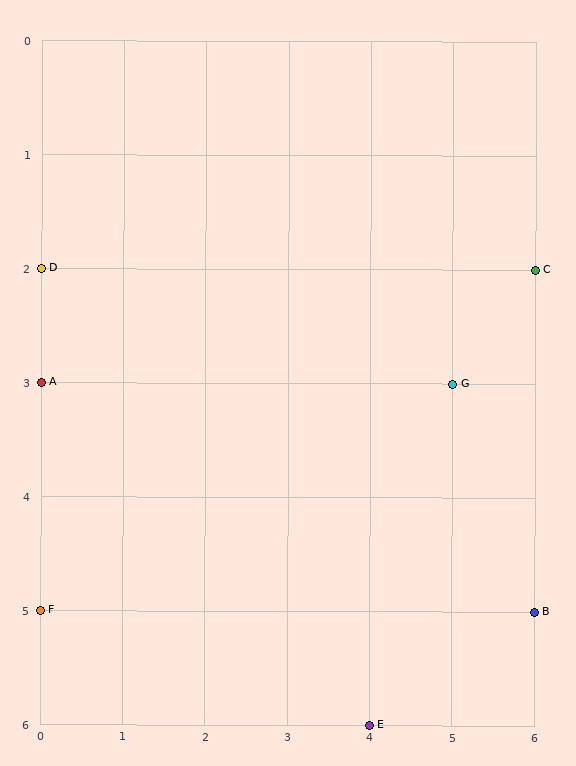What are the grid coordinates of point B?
Point B is at grid coordinates (6, 5).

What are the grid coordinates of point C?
Point C is at grid coordinates (6, 2).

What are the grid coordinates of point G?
Point G is at grid coordinates (5, 3).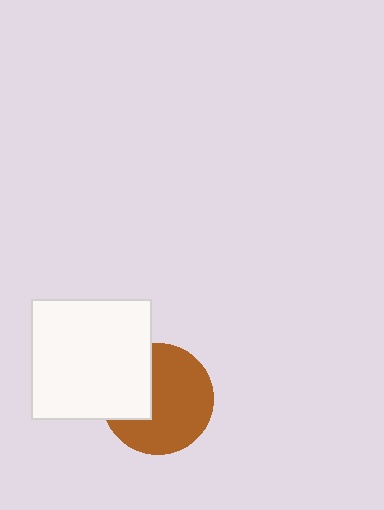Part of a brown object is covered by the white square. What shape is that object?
It is a circle.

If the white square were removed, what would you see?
You would see the complete brown circle.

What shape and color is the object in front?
The object in front is a white square.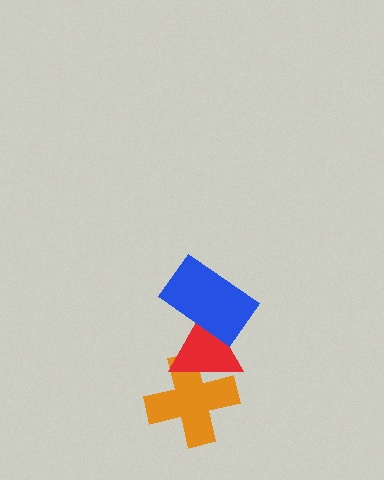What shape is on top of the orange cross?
The red triangle is on top of the orange cross.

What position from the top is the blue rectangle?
The blue rectangle is 1st from the top.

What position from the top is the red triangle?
The red triangle is 2nd from the top.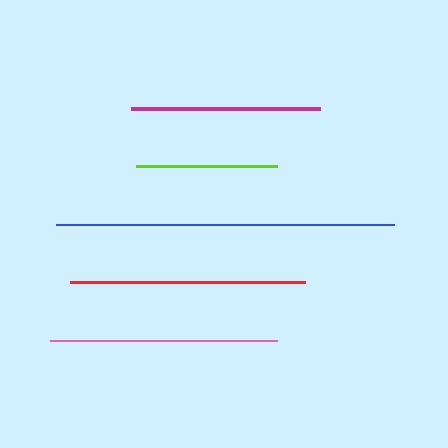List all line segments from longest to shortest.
From longest to shortest: blue, red, pink, magenta, lime.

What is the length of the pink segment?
The pink segment is approximately 226 pixels long.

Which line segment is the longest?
The blue line is the longest at approximately 339 pixels.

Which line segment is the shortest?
The lime line is the shortest at approximately 140 pixels.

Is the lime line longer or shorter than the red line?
The red line is longer than the lime line.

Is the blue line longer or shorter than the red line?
The blue line is longer than the red line.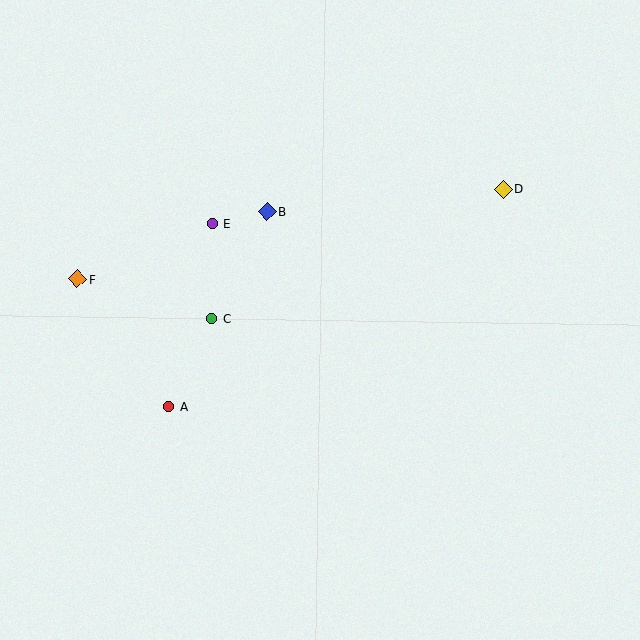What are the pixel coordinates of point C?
Point C is at (212, 319).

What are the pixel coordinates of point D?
Point D is at (503, 189).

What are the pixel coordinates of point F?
Point F is at (77, 279).